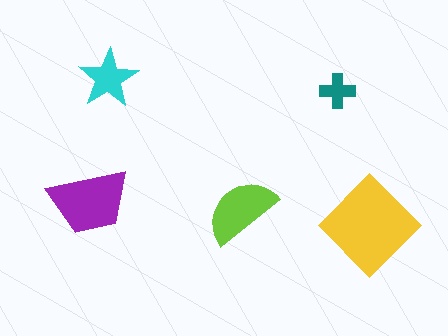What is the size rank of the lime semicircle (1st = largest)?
3rd.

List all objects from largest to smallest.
The yellow diamond, the purple trapezoid, the lime semicircle, the cyan star, the teal cross.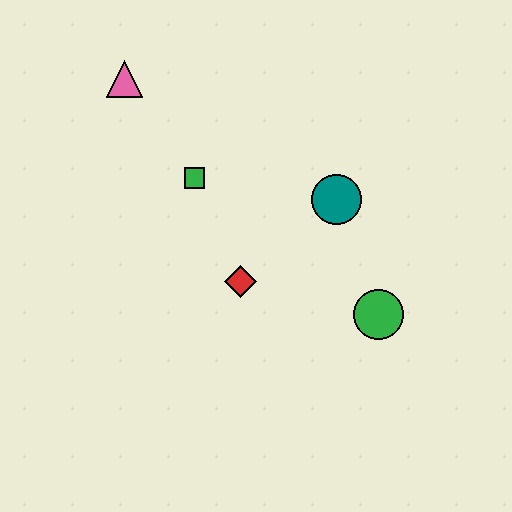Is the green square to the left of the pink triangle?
No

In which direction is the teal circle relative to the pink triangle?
The teal circle is to the right of the pink triangle.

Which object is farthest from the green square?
The green circle is farthest from the green square.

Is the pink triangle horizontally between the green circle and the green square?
No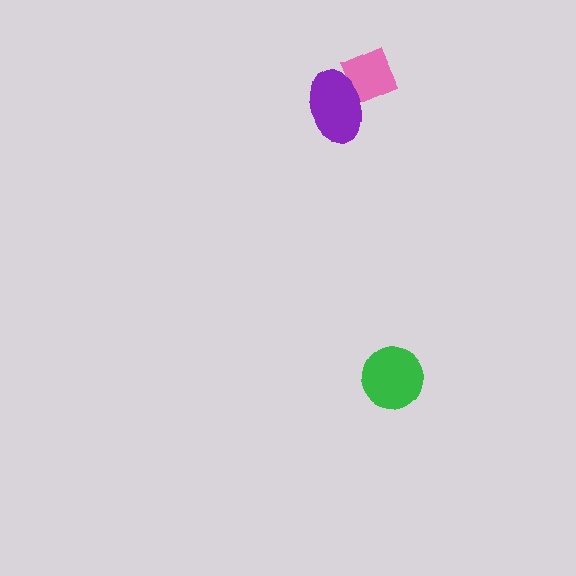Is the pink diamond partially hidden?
Yes, it is partially covered by another shape.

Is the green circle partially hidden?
No, no other shape covers it.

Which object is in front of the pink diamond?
The purple ellipse is in front of the pink diamond.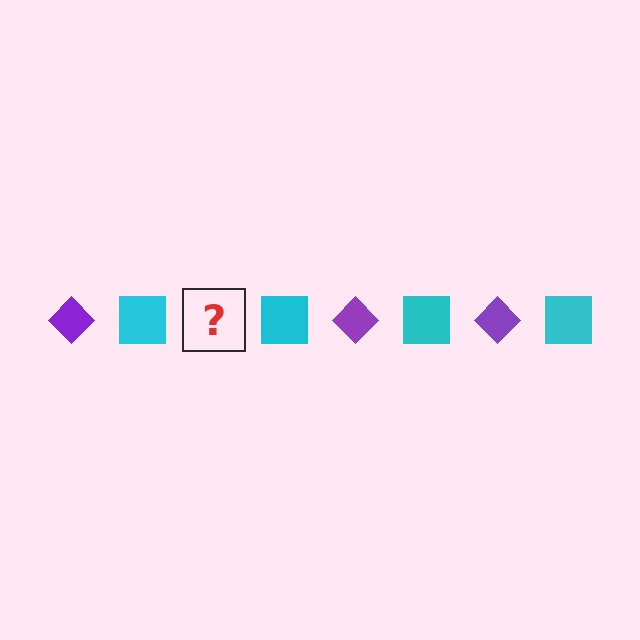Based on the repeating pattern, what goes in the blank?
The blank should be a purple diamond.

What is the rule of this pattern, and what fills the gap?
The rule is that the pattern alternates between purple diamond and cyan square. The gap should be filled with a purple diamond.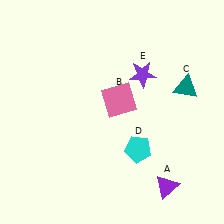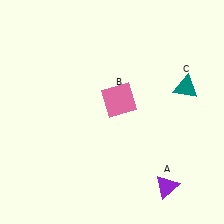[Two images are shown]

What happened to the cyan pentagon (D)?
The cyan pentagon (D) was removed in Image 2. It was in the bottom-right area of Image 1.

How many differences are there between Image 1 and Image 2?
There are 2 differences between the two images.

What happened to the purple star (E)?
The purple star (E) was removed in Image 2. It was in the top-right area of Image 1.